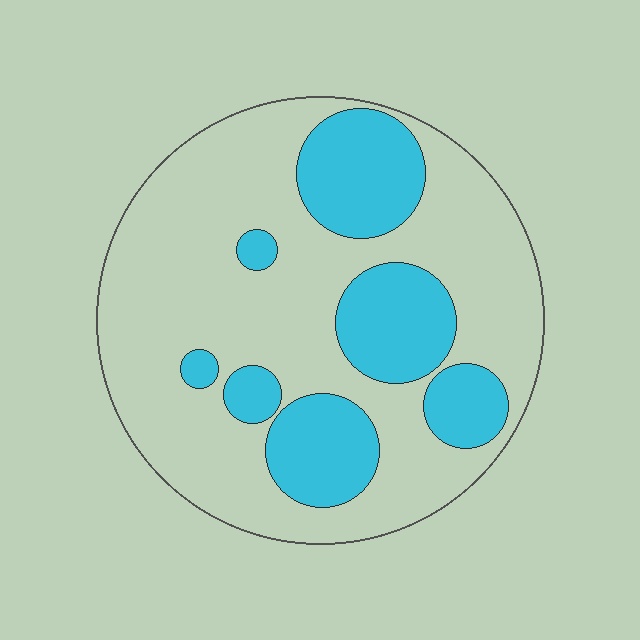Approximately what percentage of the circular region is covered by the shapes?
Approximately 30%.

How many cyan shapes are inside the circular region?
7.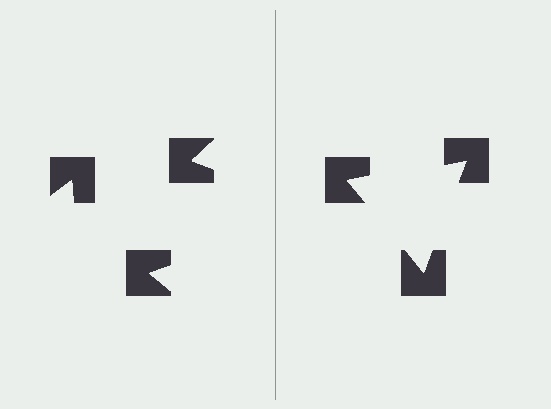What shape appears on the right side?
An illusory triangle.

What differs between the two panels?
The notched squares are positioned identically on both sides; only the wedge orientations differ. On the right they align to a triangle; on the left they are misaligned.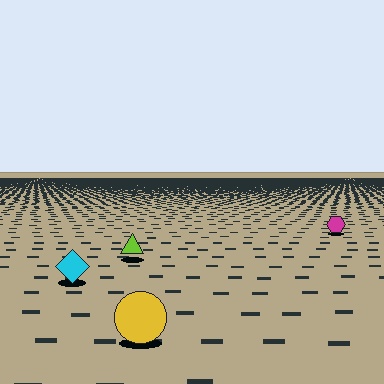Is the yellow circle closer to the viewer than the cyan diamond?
Yes. The yellow circle is closer — you can tell from the texture gradient: the ground texture is coarser near it.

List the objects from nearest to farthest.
From nearest to farthest: the yellow circle, the cyan diamond, the lime triangle, the magenta hexagon.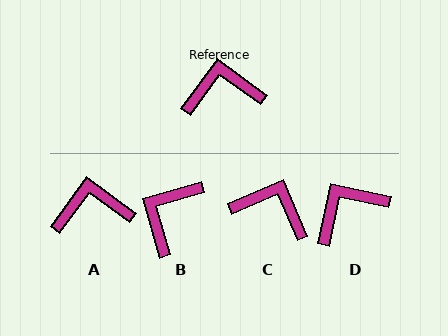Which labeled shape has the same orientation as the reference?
A.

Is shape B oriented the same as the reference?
No, it is off by about 52 degrees.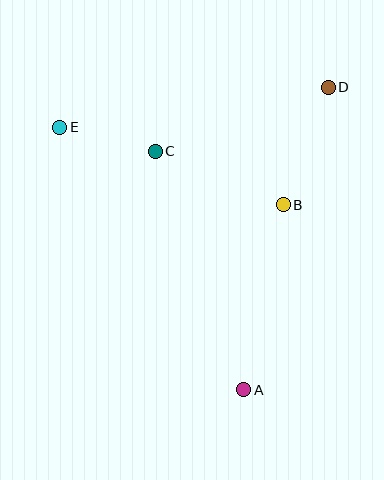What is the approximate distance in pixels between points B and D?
The distance between B and D is approximately 126 pixels.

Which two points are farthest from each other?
Points A and E are farthest from each other.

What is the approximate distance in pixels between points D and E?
The distance between D and E is approximately 271 pixels.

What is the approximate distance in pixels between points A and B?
The distance between A and B is approximately 189 pixels.